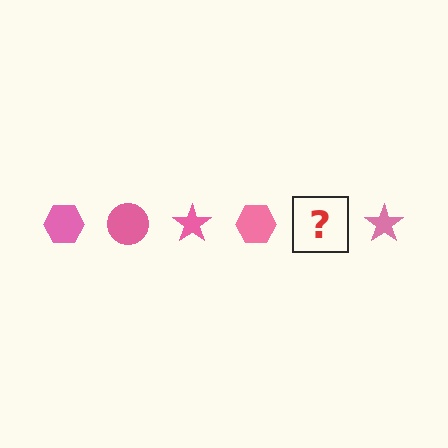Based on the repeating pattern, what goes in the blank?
The blank should be a pink circle.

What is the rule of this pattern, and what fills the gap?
The rule is that the pattern cycles through hexagon, circle, star shapes in pink. The gap should be filled with a pink circle.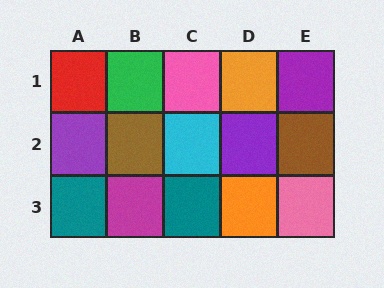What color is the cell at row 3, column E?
Pink.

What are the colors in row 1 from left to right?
Red, green, pink, orange, purple.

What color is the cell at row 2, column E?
Brown.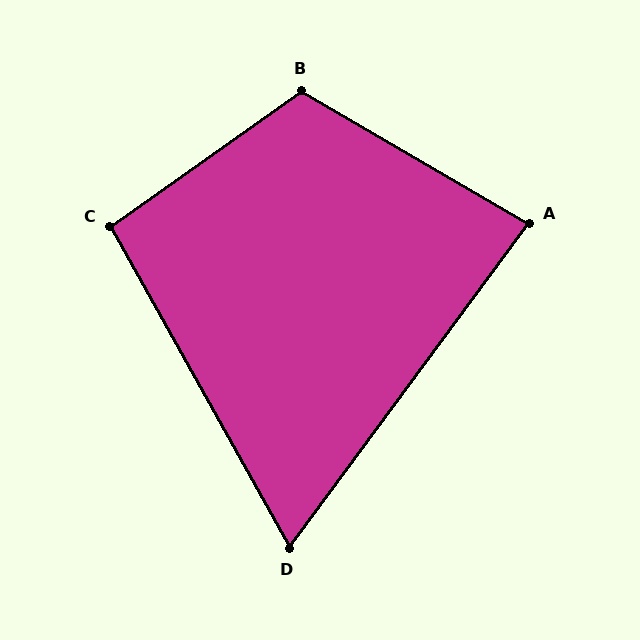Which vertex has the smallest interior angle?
D, at approximately 66 degrees.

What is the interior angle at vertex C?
Approximately 96 degrees (obtuse).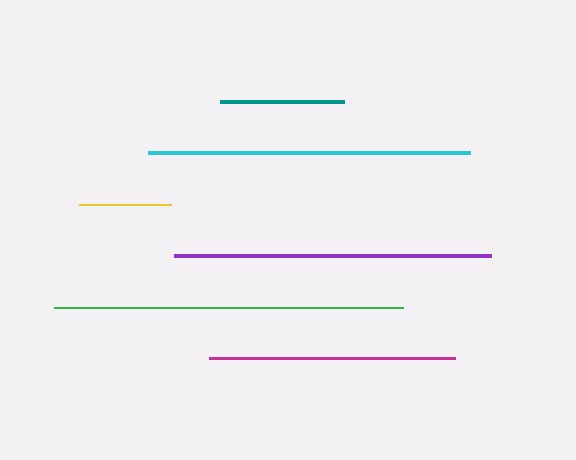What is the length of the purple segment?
The purple segment is approximately 317 pixels long.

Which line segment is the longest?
The green line is the longest at approximately 350 pixels.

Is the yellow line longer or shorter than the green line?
The green line is longer than the yellow line.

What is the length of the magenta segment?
The magenta segment is approximately 246 pixels long.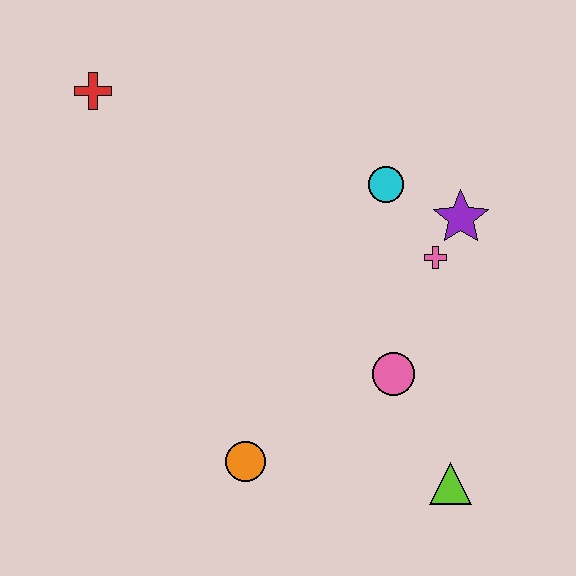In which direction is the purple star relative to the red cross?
The purple star is to the right of the red cross.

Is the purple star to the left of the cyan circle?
No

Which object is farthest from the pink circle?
The red cross is farthest from the pink circle.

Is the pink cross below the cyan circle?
Yes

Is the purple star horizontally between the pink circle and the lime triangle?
No